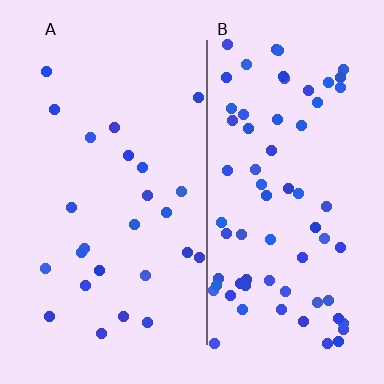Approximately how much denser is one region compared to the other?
Approximately 2.8× — region B over region A.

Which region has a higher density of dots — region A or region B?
B (the right).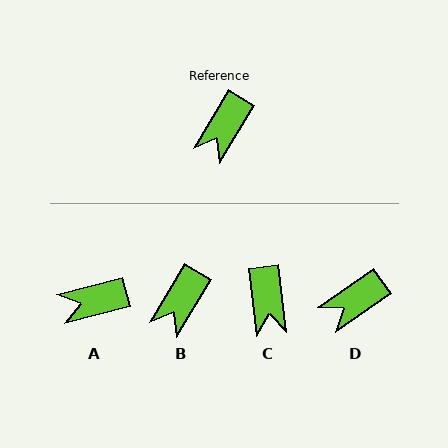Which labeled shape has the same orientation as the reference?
B.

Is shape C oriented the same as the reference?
No, it is off by about 38 degrees.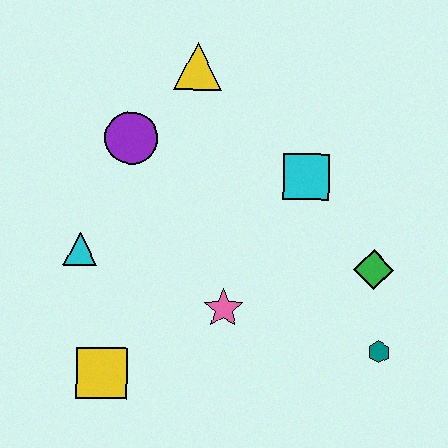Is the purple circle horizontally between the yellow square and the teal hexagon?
Yes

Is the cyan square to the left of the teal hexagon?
Yes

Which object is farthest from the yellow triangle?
The teal hexagon is farthest from the yellow triangle.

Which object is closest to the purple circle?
The yellow triangle is closest to the purple circle.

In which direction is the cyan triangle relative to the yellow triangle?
The cyan triangle is below the yellow triangle.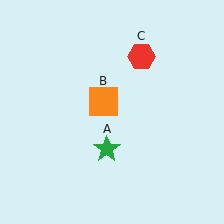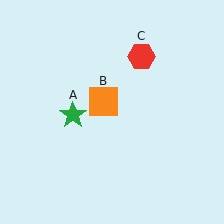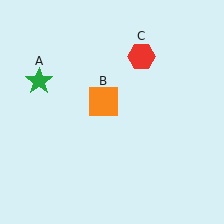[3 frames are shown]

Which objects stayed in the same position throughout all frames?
Orange square (object B) and red hexagon (object C) remained stationary.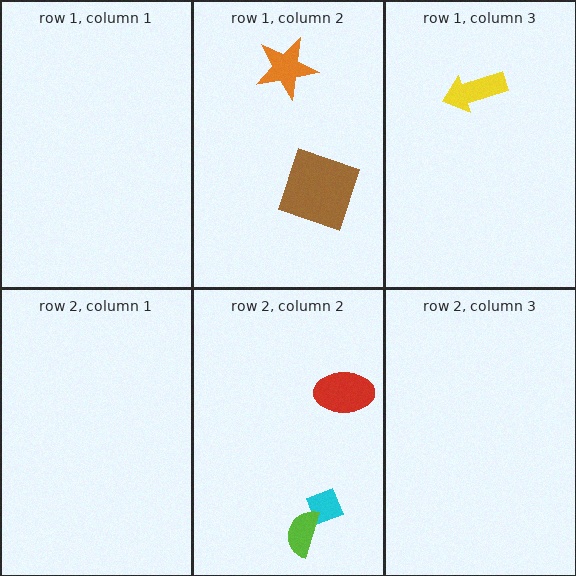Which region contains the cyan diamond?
The row 2, column 2 region.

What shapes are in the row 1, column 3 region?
The yellow arrow.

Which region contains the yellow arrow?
The row 1, column 3 region.